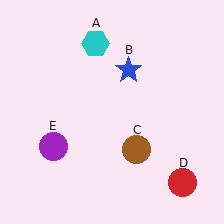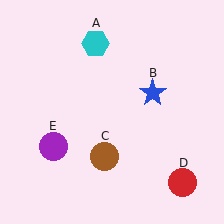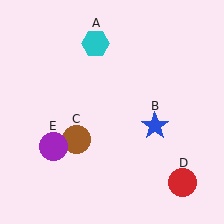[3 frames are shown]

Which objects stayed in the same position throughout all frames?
Cyan hexagon (object A) and red circle (object D) and purple circle (object E) remained stationary.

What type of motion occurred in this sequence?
The blue star (object B), brown circle (object C) rotated clockwise around the center of the scene.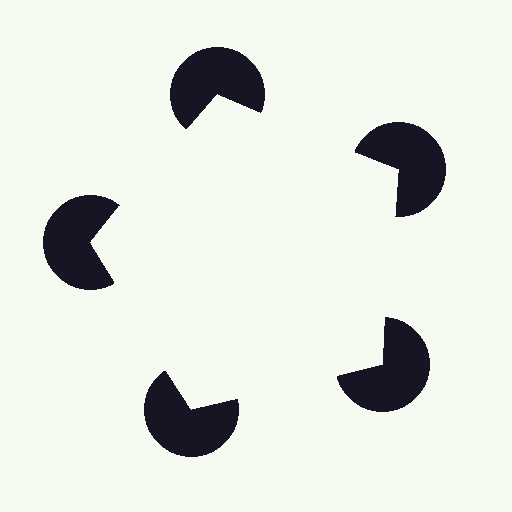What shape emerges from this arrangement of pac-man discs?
An illusory pentagon — its edges are inferred from the aligned wedge cuts in the pac-man discs, not physically drawn.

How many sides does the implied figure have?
5 sides.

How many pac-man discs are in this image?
There are 5 — one at each vertex of the illusory pentagon.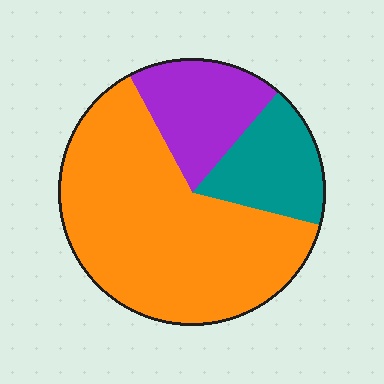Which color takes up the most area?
Orange, at roughly 65%.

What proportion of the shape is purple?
Purple covers 19% of the shape.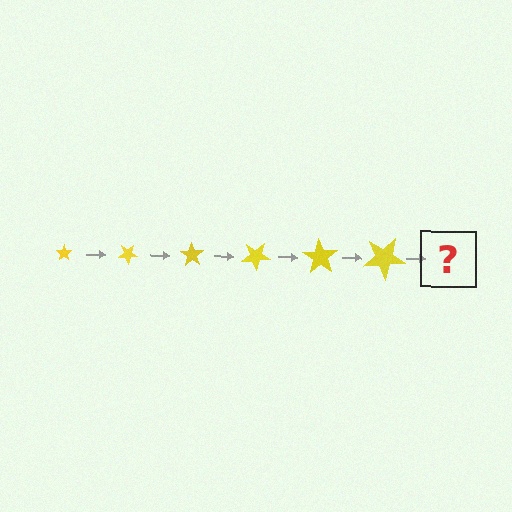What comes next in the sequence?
The next element should be a star, larger than the previous one and rotated 210 degrees from the start.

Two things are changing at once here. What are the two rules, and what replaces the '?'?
The two rules are that the star grows larger each step and it rotates 35 degrees each step. The '?' should be a star, larger than the previous one and rotated 210 degrees from the start.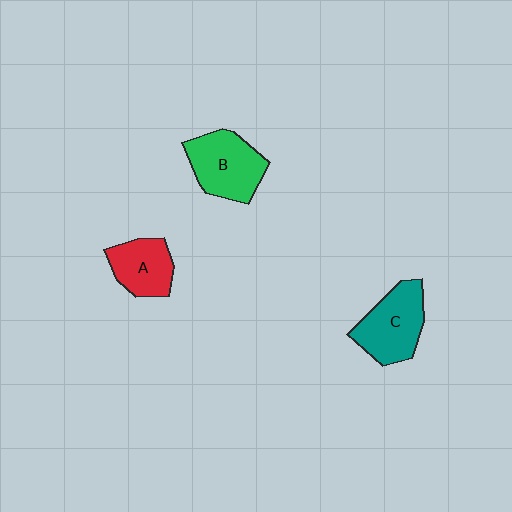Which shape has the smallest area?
Shape A (red).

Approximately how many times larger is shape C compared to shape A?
Approximately 1.3 times.